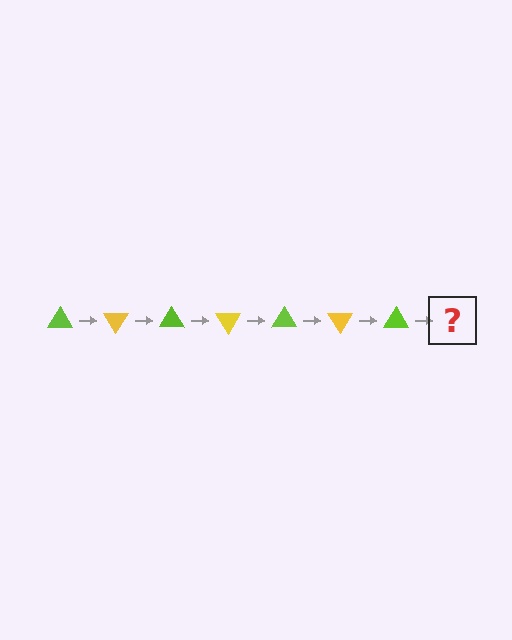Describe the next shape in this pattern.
It should be a yellow triangle, rotated 420 degrees from the start.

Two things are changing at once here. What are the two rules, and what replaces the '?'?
The two rules are that it rotates 60 degrees each step and the color cycles through lime and yellow. The '?' should be a yellow triangle, rotated 420 degrees from the start.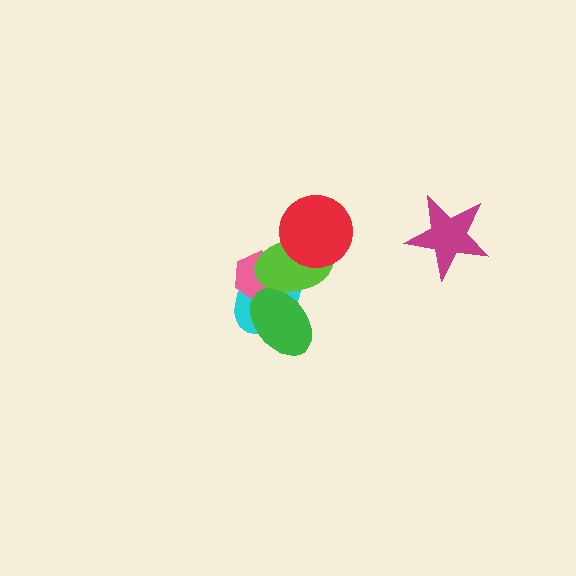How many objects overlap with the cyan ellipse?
3 objects overlap with the cyan ellipse.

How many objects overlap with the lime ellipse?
4 objects overlap with the lime ellipse.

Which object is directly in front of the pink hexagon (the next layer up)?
The lime ellipse is directly in front of the pink hexagon.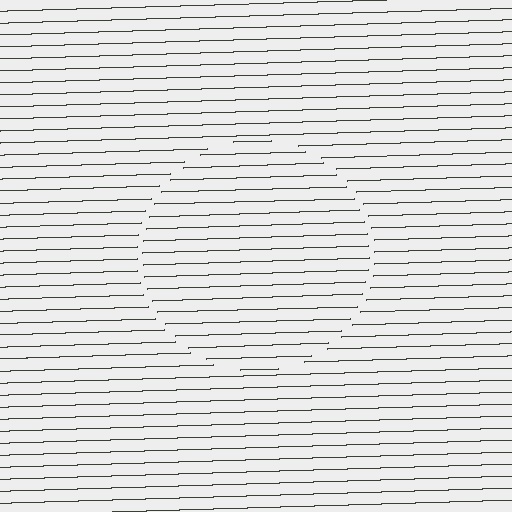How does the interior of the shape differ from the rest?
The interior of the shape contains the same grating, shifted by half a period — the contour is defined by the phase discontinuity where line-ends from the inner and outer gratings abut.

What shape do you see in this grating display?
An illusory circle. The interior of the shape contains the same grating, shifted by half a period — the contour is defined by the phase discontinuity where line-ends from the inner and outer gratings abut.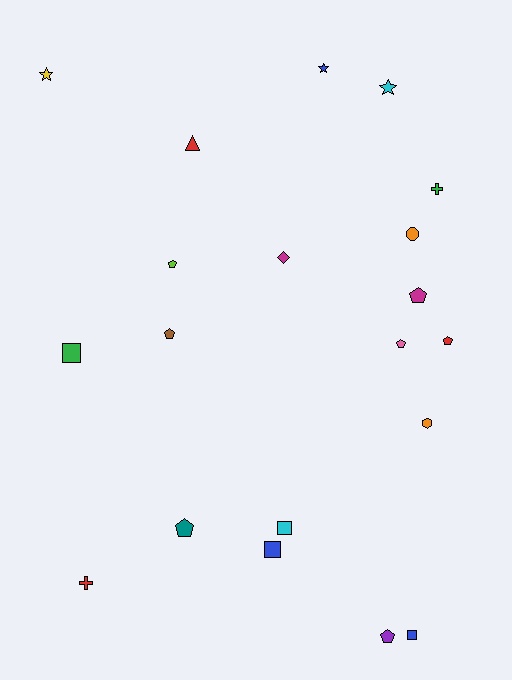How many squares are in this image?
There are 4 squares.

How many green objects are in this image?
There are 2 green objects.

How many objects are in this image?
There are 20 objects.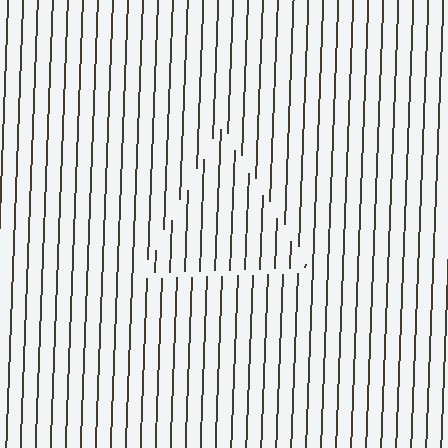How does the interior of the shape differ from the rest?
The interior of the shape contains the same grating, shifted by half a period — the contour is defined by the phase discontinuity where line-ends from the inner and outer gratings abut.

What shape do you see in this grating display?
An illusory triangle. The interior of the shape contains the same grating, shifted by half a period — the contour is defined by the phase discontinuity where line-ends from the inner and outer gratings abut.